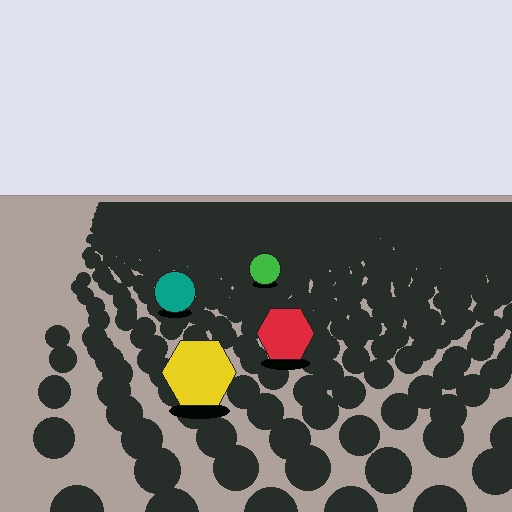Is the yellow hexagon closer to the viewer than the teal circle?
Yes. The yellow hexagon is closer — you can tell from the texture gradient: the ground texture is coarser near it.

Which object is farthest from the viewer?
The green circle is farthest from the viewer. It appears smaller and the ground texture around it is denser.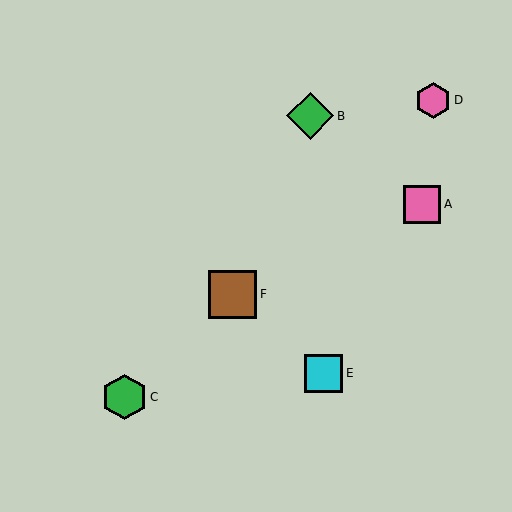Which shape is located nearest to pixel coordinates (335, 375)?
The cyan square (labeled E) at (324, 373) is nearest to that location.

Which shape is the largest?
The brown square (labeled F) is the largest.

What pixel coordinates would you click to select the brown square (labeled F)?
Click at (233, 294) to select the brown square F.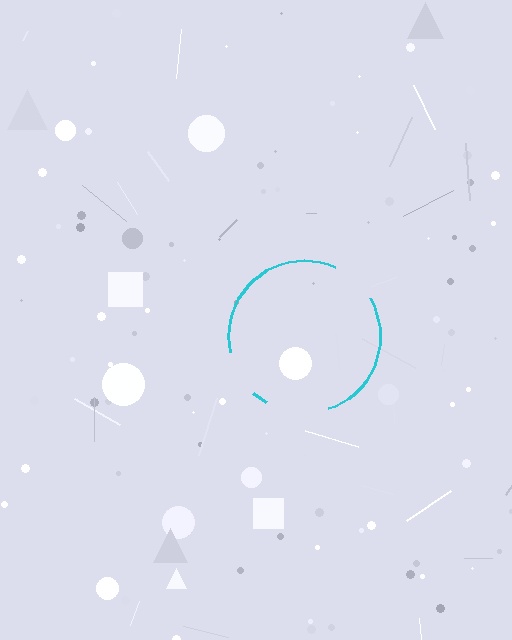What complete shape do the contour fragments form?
The contour fragments form a circle.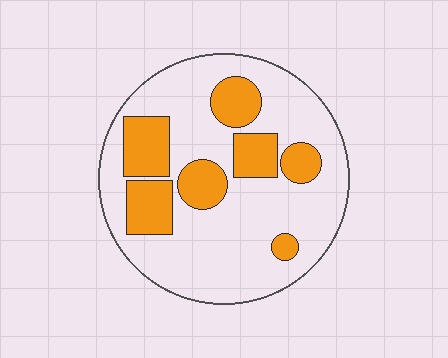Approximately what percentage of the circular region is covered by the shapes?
Approximately 25%.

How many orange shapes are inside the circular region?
7.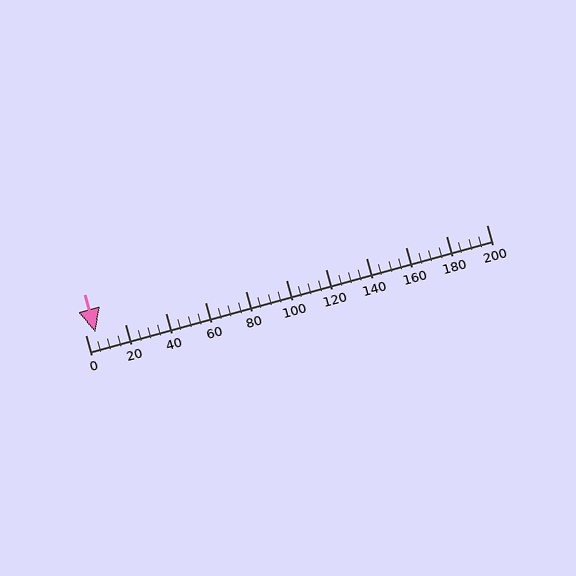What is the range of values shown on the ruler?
The ruler shows values from 0 to 200.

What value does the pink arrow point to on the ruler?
The pink arrow points to approximately 5.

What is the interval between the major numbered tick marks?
The major tick marks are spaced 20 units apart.